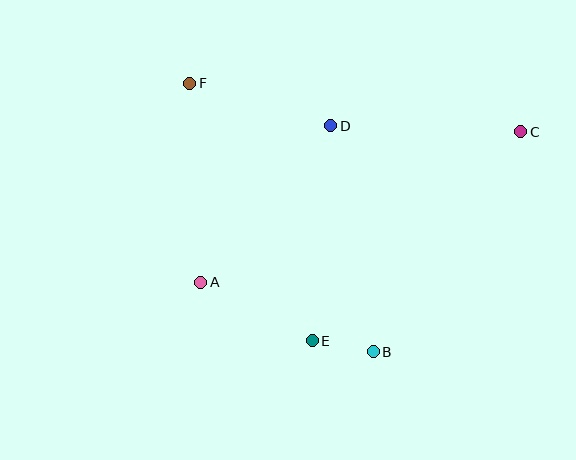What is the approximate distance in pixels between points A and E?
The distance between A and E is approximately 126 pixels.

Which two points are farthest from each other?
Points A and C are farthest from each other.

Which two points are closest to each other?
Points B and E are closest to each other.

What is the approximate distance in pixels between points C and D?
The distance between C and D is approximately 190 pixels.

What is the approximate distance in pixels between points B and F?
The distance between B and F is approximately 326 pixels.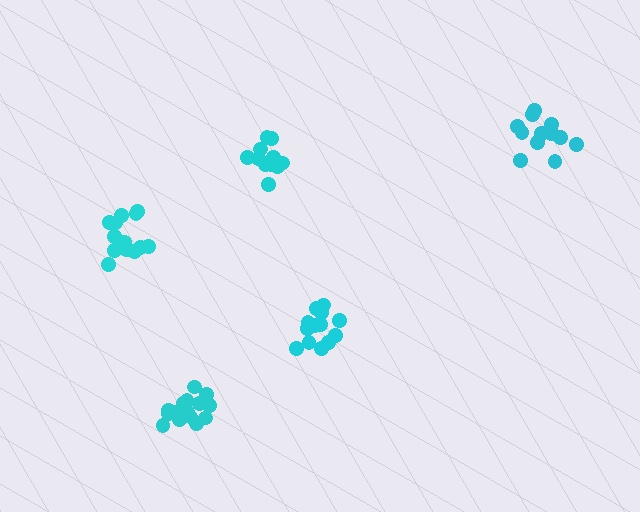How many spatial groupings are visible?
There are 5 spatial groupings.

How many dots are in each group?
Group 1: 17 dots, Group 2: 13 dots, Group 3: 11 dots, Group 4: 14 dots, Group 5: 12 dots (67 total).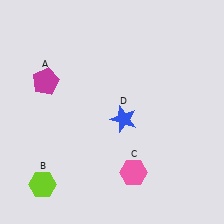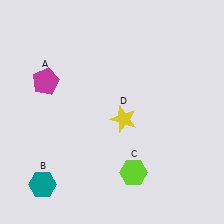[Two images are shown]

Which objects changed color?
B changed from lime to teal. C changed from pink to lime. D changed from blue to yellow.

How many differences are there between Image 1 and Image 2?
There are 3 differences between the two images.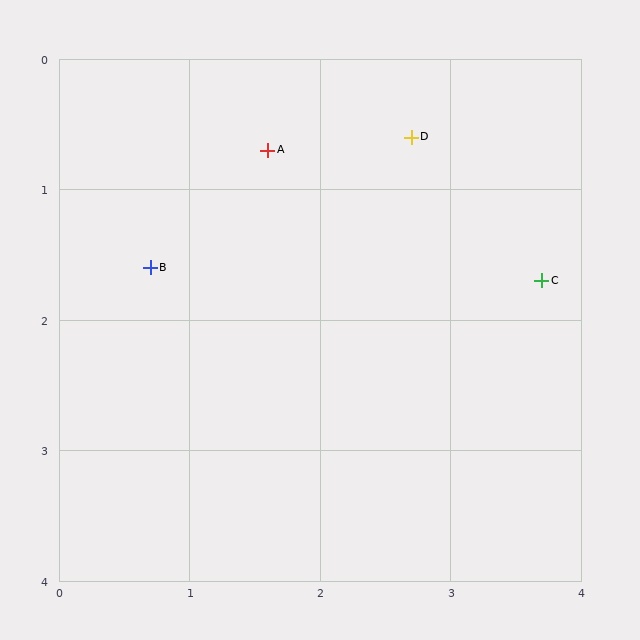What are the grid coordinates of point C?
Point C is at approximately (3.7, 1.7).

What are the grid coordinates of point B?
Point B is at approximately (0.7, 1.6).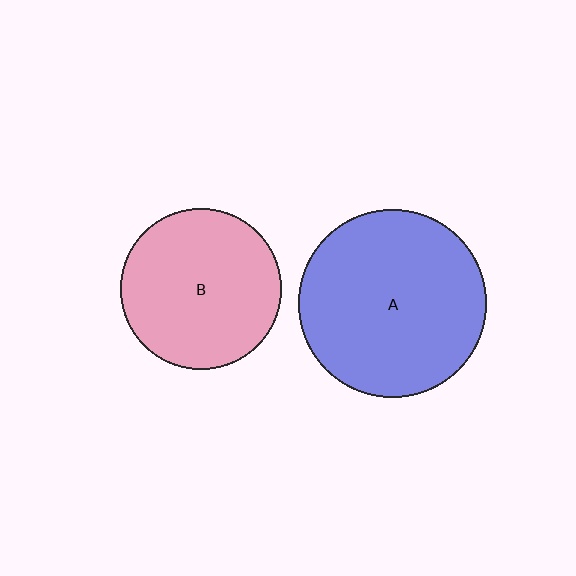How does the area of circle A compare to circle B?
Approximately 1.4 times.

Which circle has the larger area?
Circle A (blue).